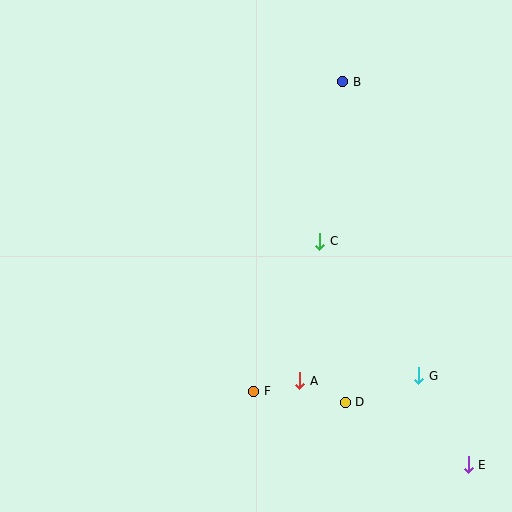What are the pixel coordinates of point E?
Point E is at (468, 465).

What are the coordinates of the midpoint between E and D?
The midpoint between E and D is at (407, 434).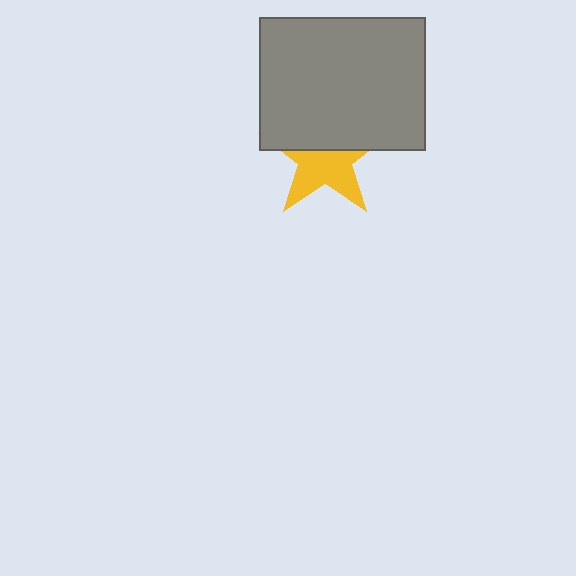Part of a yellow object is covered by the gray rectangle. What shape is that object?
It is a star.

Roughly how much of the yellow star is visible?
About half of it is visible (roughly 51%).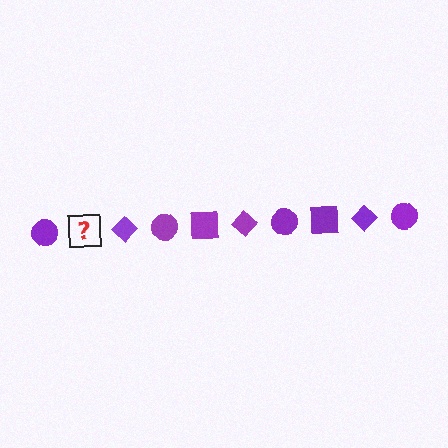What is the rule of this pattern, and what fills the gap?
The rule is that the pattern cycles through circle, square, diamond shapes in purple. The gap should be filled with a purple square.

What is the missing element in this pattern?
The missing element is a purple square.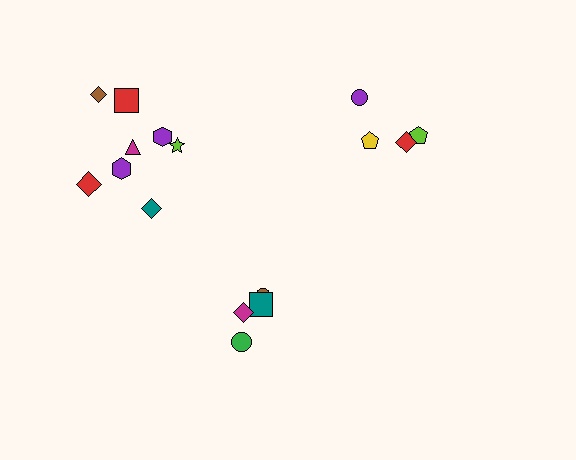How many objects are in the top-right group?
There are 4 objects.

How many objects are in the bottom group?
There are 4 objects.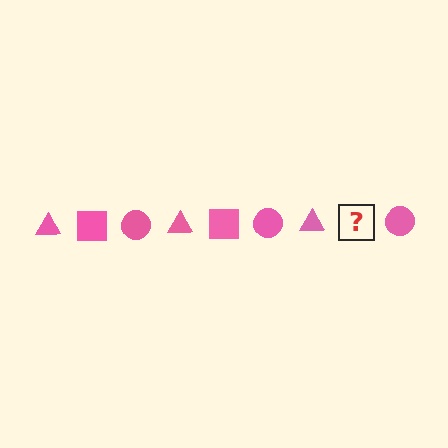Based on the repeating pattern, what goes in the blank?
The blank should be a pink square.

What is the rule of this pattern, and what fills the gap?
The rule is that the pattern cycles through triangle, square, circle shapes in pink. The gap should be filled with a pink square.